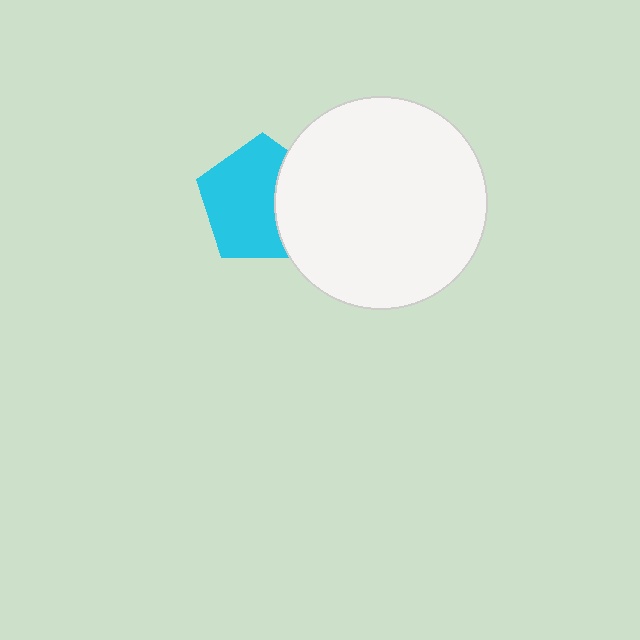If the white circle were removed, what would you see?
You would see the complete cyan pentagon.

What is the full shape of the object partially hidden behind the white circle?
The partially hidden object is a cyan pentagon.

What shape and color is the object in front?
The object in front is a white circle.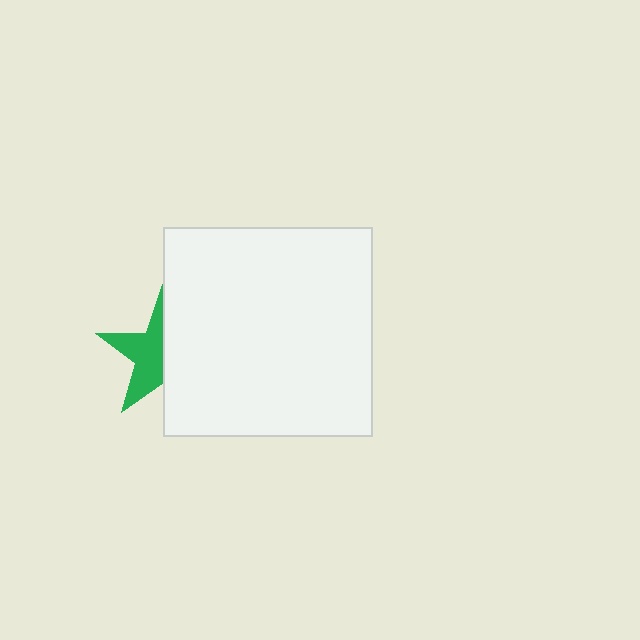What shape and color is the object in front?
The object in front is a white square.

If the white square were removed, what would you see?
You would see the complete green star.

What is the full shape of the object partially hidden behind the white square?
The partially hidden object is a green star.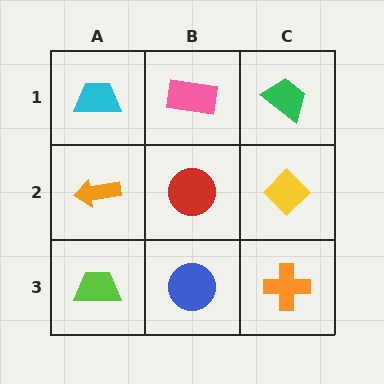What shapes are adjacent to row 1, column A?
An orange arrow (row 2, column A), a pink rectangle (row 1, column B).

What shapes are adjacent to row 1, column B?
A red circle (row 2, column B), a cyan trapezoid (row 1, column A), a green trapezoid (row 1, column C).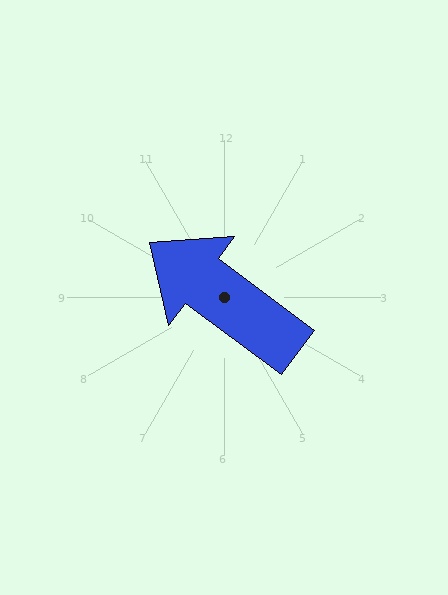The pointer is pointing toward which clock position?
Roughly 10 o'clock.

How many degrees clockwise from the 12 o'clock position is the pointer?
Approximately 307 degrees.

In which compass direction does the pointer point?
Northwest.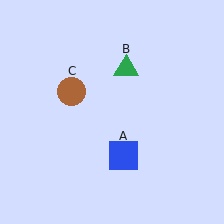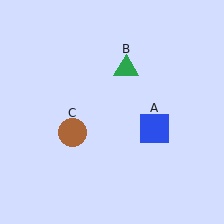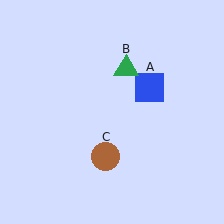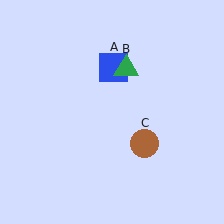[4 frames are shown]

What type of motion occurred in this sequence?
The blue square (object A), brown circle (object C) rotated counterclockwise around the center of the scene.